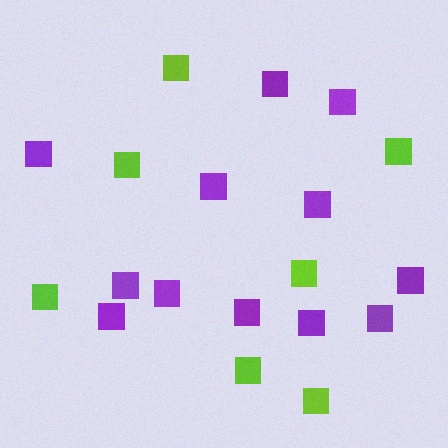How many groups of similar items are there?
There are 2 groups: one group of purple squares (12) and one group of lime squares (7).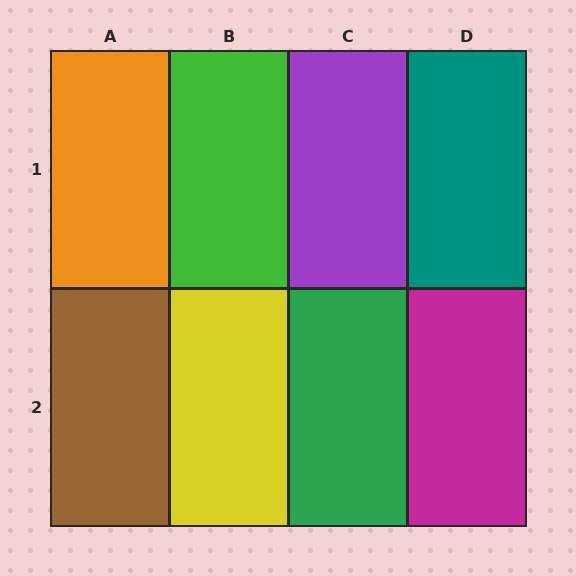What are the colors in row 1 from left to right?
Orange, green, purple, teal.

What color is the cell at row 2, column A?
Brown.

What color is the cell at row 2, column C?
Green.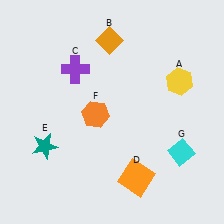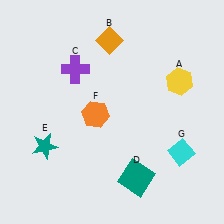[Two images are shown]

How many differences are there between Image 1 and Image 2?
There is 1 difference between the two images.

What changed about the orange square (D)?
In Image 1, D is orange. In Image 2, it changed to teal.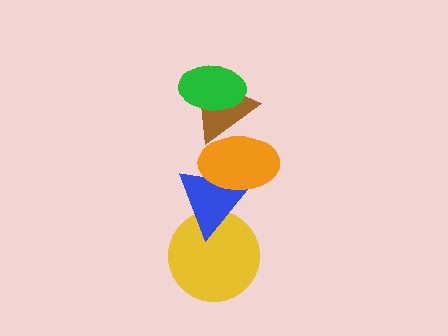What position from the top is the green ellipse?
The green ellipse is 1st from the top.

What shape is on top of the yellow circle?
The blue triangle is on top of the yellow circle.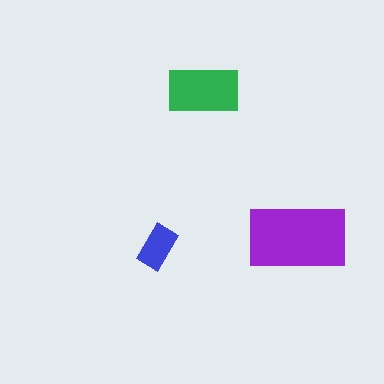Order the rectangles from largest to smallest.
the purple one, the green one, the blue one.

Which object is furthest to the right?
The purple rectangle is rightmost.